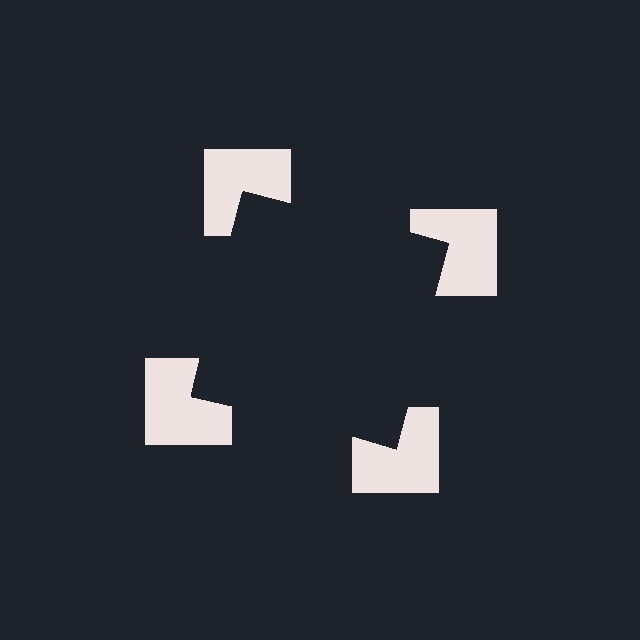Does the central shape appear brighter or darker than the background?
It typically appears slightly darker than the background, even though no actual brightness change is drawn.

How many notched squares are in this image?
There are 4 — one at each vertex of the illusory square.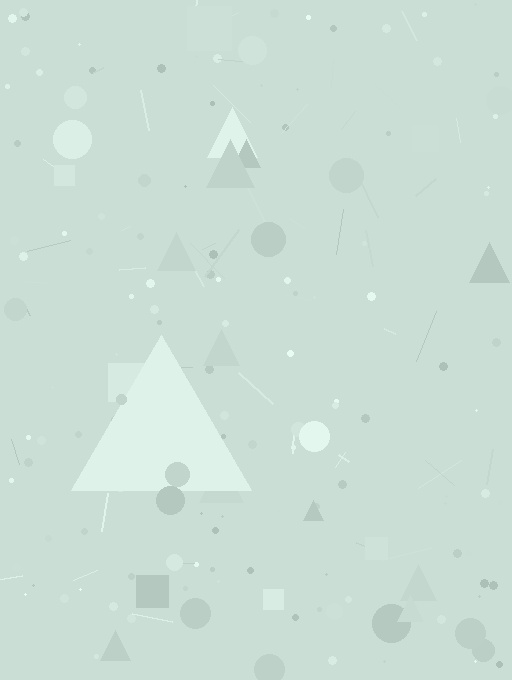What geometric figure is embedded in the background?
A triangle is embedded in the background.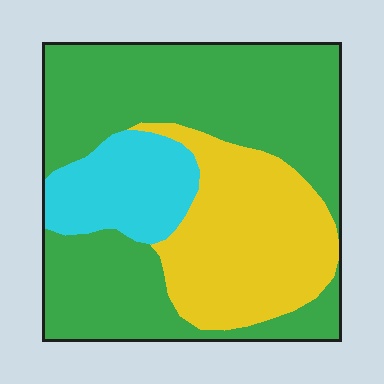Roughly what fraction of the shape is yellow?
Yellow covers 29% of the shape.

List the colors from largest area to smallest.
From largest to smallest: green, yellow, cyan.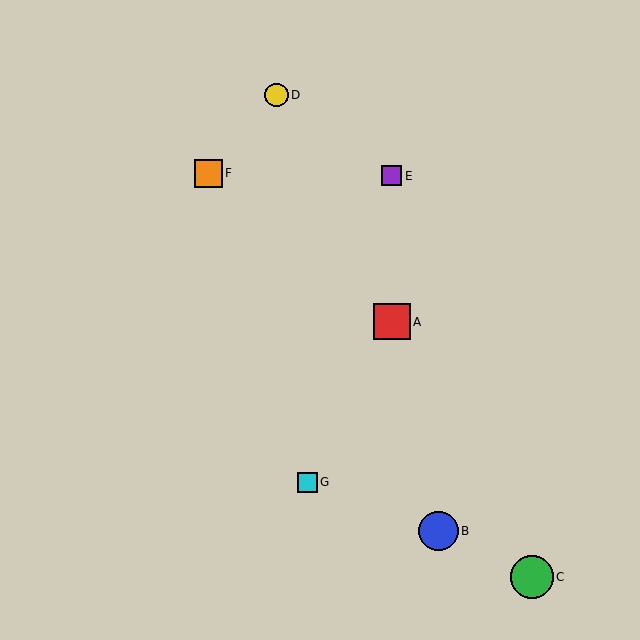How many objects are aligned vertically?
2 objects (A, E) are aligned vertically.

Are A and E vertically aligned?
Yes, both are at x≈392.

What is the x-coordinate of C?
Object C is at x≈532.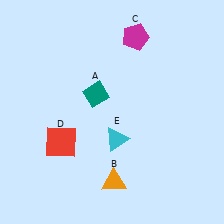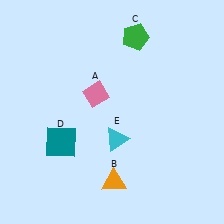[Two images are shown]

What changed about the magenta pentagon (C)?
In Image 1, C is magenta. In Image 2, it changed to green.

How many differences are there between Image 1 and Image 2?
There are 3 differences between the two images.